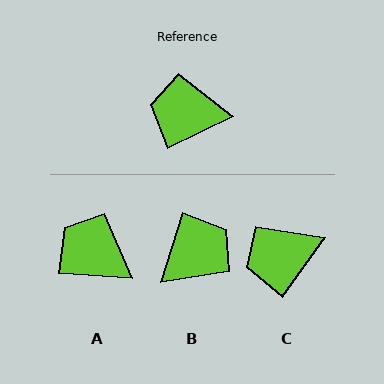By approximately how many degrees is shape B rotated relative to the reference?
Approximately 133 degrees clockwise.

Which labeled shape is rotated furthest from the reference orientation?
B, about 133 degrees away.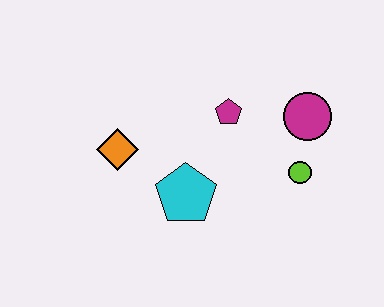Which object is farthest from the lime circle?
The orange diamond is farthest from the lime circle.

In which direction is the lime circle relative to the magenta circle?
The lime circle is below the magenta circle.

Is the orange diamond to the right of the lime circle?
No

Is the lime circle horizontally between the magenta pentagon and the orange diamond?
No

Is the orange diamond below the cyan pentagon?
No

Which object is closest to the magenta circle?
The lime circle is closest to the magenta circle.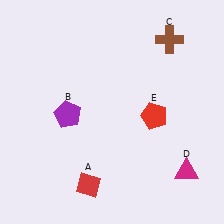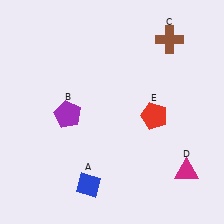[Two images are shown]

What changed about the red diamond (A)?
In Image 1, A is red. In Image 2, it changed to blue.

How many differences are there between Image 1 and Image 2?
There is 1 difference between the two images.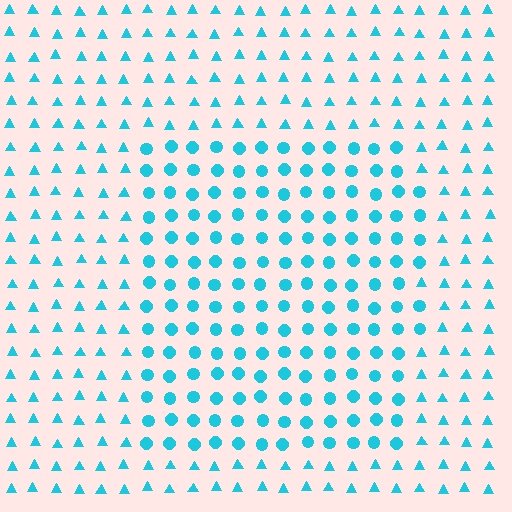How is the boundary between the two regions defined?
The boundary is defined by a change in element shape: circles inside vs. triangles outside. All elements share the same color and spacing.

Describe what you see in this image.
The image is filled with small cyan elements arranged in a uniform grid. A rectangle-shaped region contains circles, while the surrounding area contains triangles. The boundary is defined purely by the change in element shape.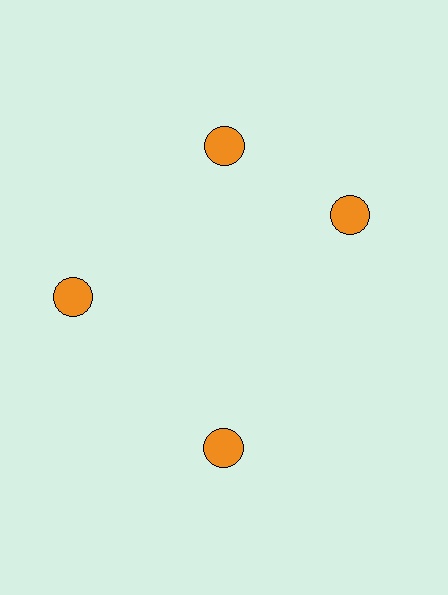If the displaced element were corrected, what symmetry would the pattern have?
It would have 4-fold rotational symmetry — the pattern would map onto itself every 90 degrees.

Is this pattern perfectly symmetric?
No. The 4 orange circles are arranged in a ring, but one element near the 3 o'clock position is rotated out of alignment along the ring, breaking the 4-fold rotational symmetry.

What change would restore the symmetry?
The symmetry would be restored by rotating it back into even spacing with its neighbors so that all 4 circles sit at equal angles and equal distance from the center.